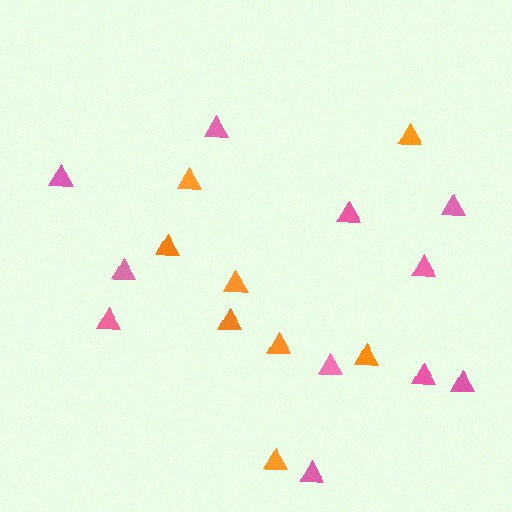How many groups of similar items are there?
There are 2 groups: one group of orange triangles (8) and one group of pink triangles (11).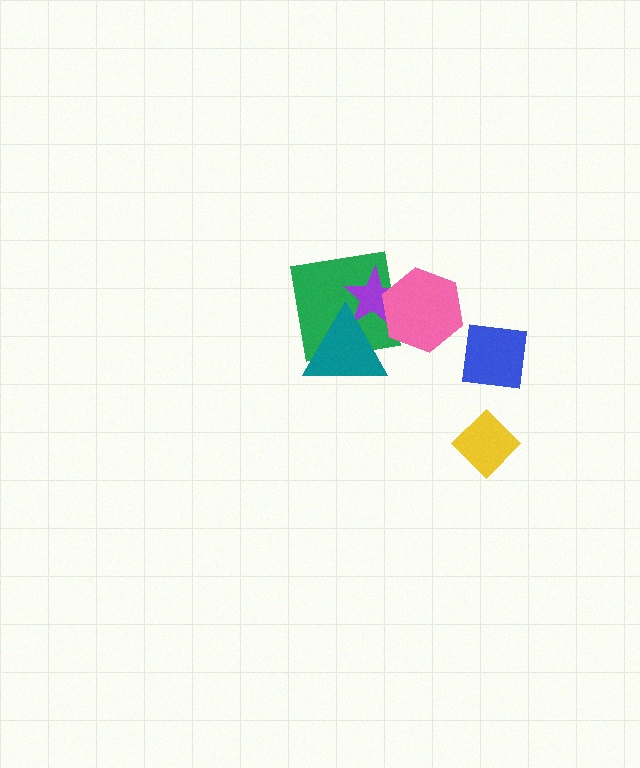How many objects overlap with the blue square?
0 objects overlap with the blue square.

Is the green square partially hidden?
Yes, it is partially covered by another shape.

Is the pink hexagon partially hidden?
No, no other shape covers it.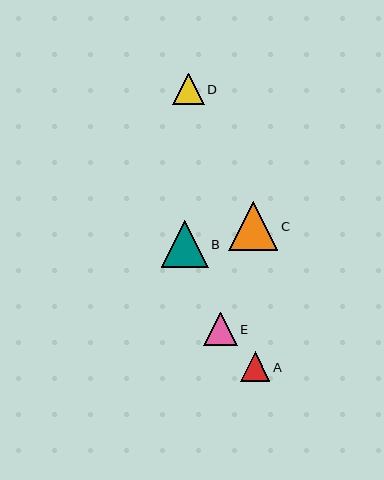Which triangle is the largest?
Triangle C is the largest with a size of approximately 49 pixels.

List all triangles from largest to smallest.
From largest to smallest: C, B, E, D, A.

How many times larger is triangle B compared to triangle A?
Triangle B is approximately 1.6 times the size of triangle A.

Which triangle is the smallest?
Triangle A is the smallest with a size of approximately 30 pixels.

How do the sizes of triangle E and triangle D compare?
Triangle E and triangle D are approximately the same size.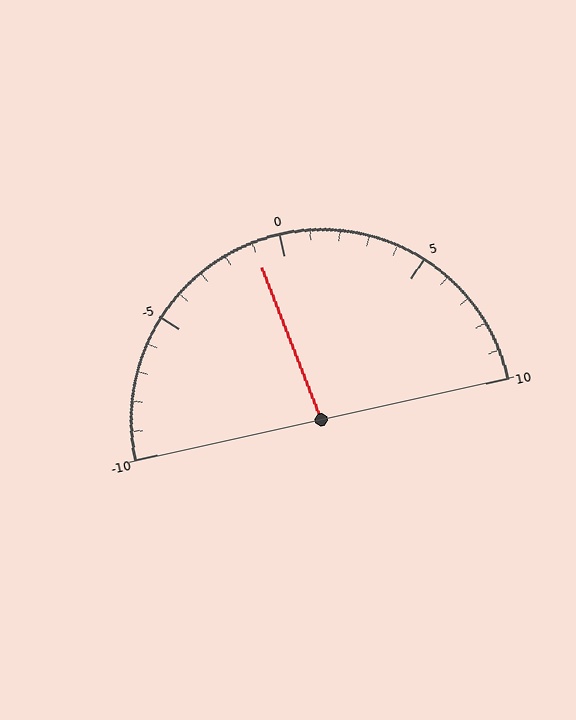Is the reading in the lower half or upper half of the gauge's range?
The reading is in the lower half of the range (-10 to 10).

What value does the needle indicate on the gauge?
The needle indicates approximately -1.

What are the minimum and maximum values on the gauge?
The gauge ranges from -10 to 10.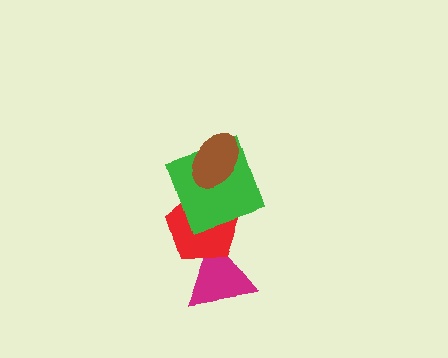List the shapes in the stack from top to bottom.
From top to bottom: the brown ellipse, the green square, the red pentagon, the magenta triangle.